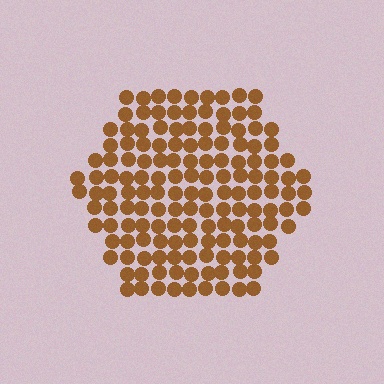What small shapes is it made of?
It is made of small circles.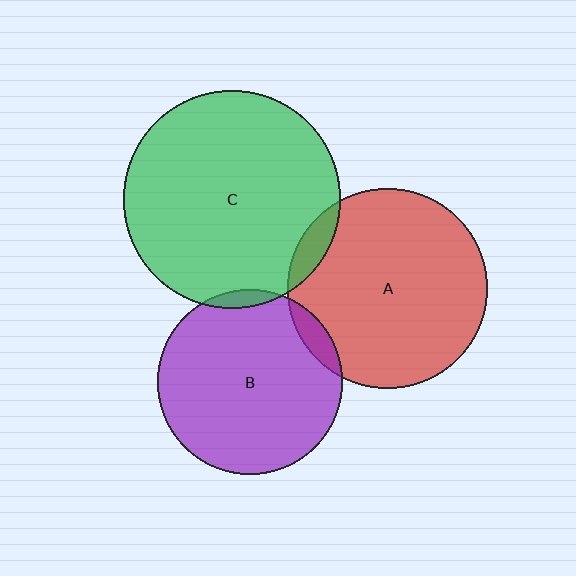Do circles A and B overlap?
Yes.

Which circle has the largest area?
Circle C (green).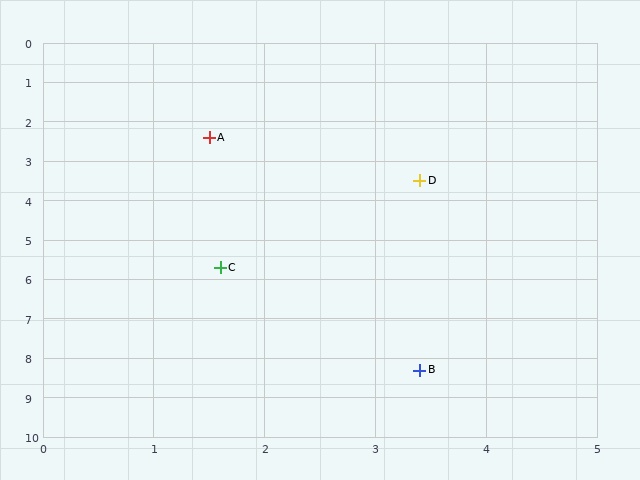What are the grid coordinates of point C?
Point C is at approximately (1.6, 5.7).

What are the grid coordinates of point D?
Point D is at approximately (3.4, 3.5).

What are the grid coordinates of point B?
Point B is at approximately (3.4, 8.3).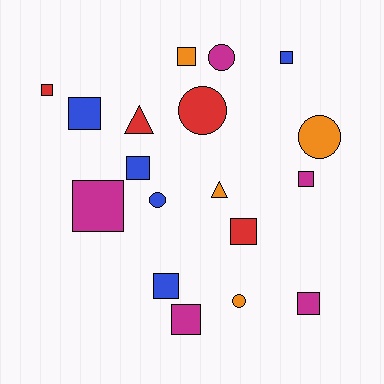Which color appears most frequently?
Magenta, with 5 objects.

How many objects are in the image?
There are 18 objects.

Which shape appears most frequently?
Square, with 11 objects.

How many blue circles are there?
There is 1 blue circle.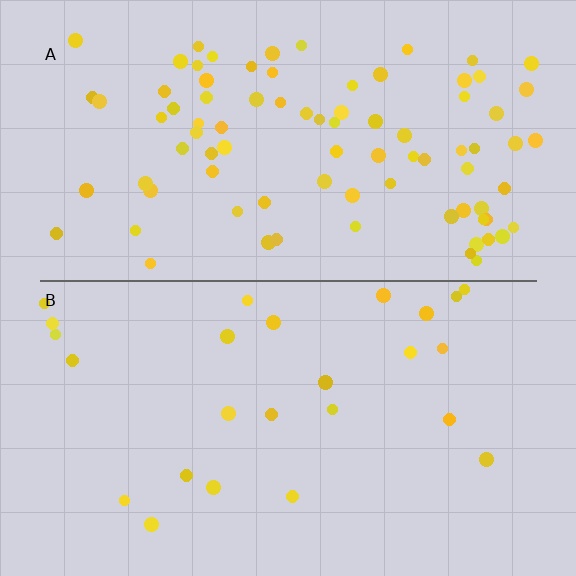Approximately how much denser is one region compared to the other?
Approximately 3.4× — region A over region B.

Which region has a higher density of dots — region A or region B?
A (the top).